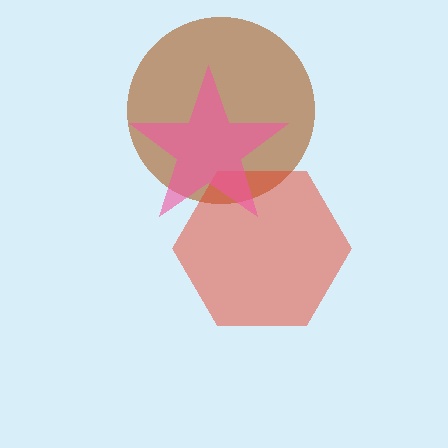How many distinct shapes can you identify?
There are 3 distinct shapes: a brown circle, a red hexagon, a pink star.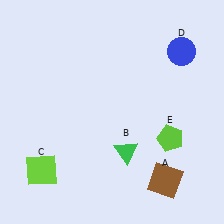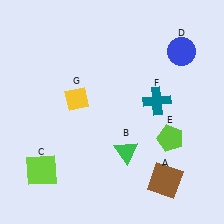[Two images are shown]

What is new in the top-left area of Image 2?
A yellow diamond (G) was added in the top-left area of Image 2.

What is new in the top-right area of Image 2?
A teal cross (F) was added in the top-right area of Image 2.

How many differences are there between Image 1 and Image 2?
There are 2 differences between the two images.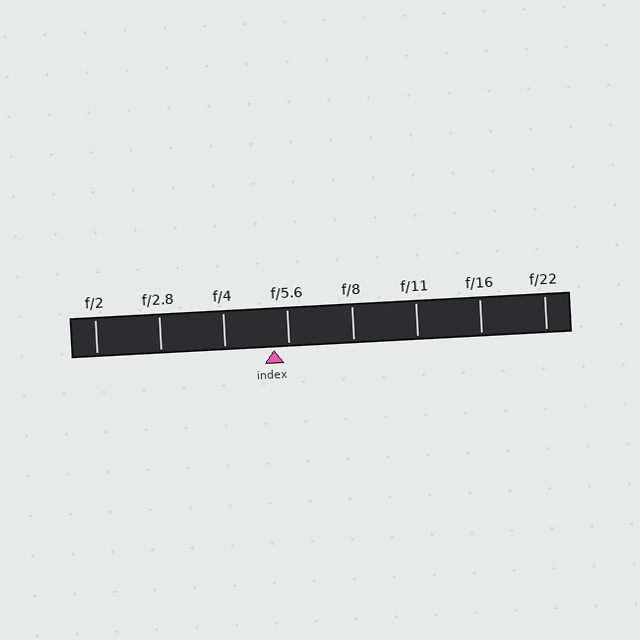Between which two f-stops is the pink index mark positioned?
The index mark is between f/4 and f/5.6.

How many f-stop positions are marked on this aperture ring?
There are 8 f-stop positions marked.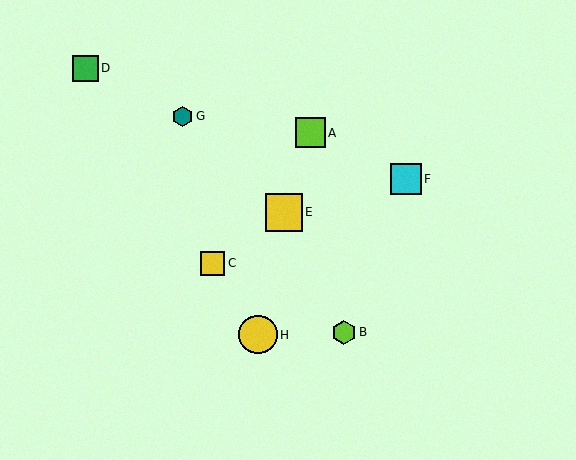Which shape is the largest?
The yellow circle (labeled H) is the largest.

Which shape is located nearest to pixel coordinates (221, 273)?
The yellow square (labeled C) at (213, 263) is nearest to that location.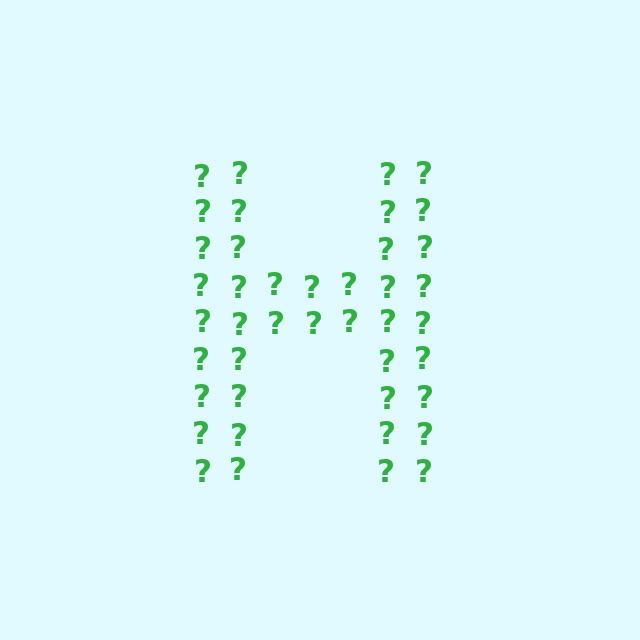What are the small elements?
The small elements are question marks.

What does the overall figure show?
The overall figure shows the letter H.